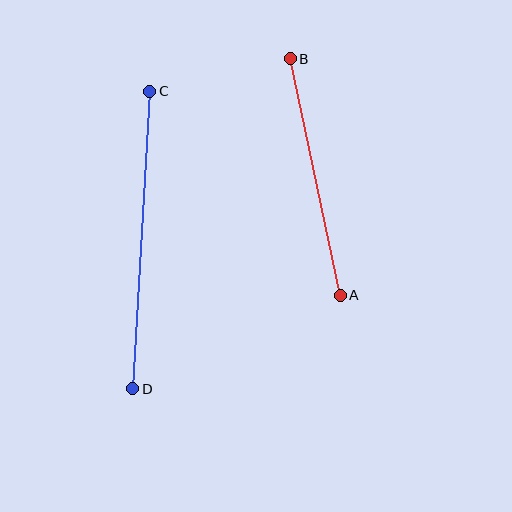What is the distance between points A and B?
The distance is approximately 241 pixels.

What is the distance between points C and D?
The distance is approximately 298 pixels.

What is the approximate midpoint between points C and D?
The midpoint is at approximately (141, 240) pixels.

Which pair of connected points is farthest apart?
Points C and D are farthest apart.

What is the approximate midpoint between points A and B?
The midpoint is at approximately (315, 177) pixels.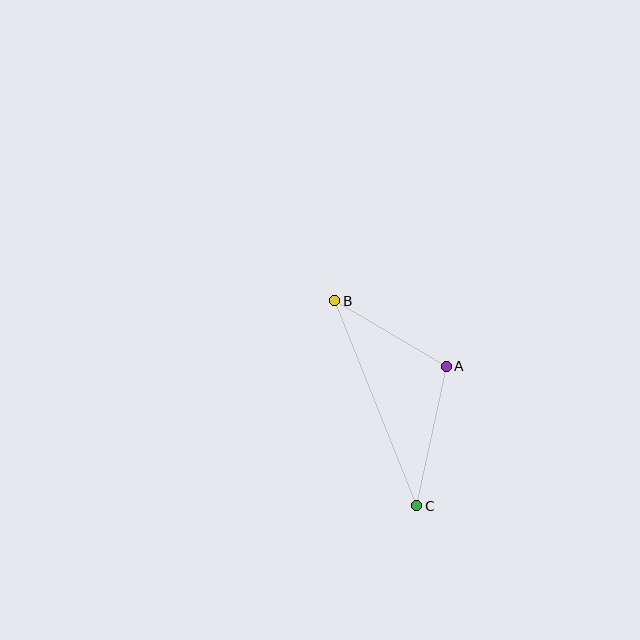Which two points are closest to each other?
Points A and B are closest to each other.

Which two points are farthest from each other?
Points B and C are farthest from each other.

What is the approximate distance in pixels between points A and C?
The distance between A and C is approximately 142 pixels.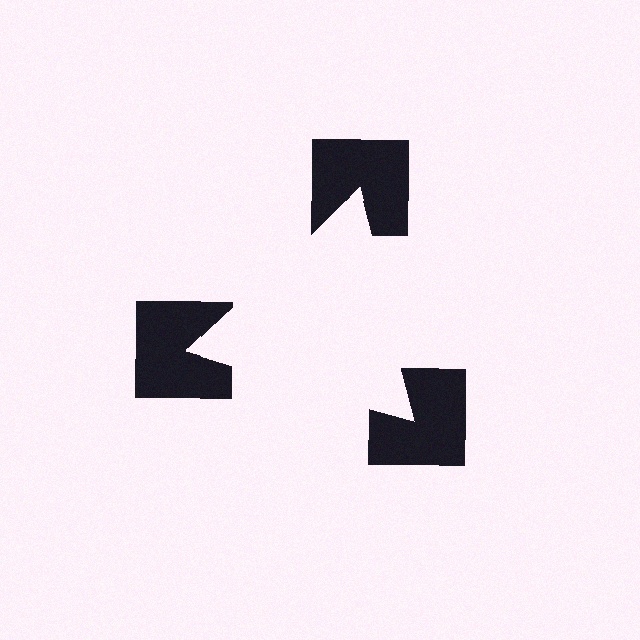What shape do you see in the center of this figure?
An illusory triangle — its edges are inferred from the aligned wedge cuts in the notched squares, not physically drawn.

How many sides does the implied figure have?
3 sides.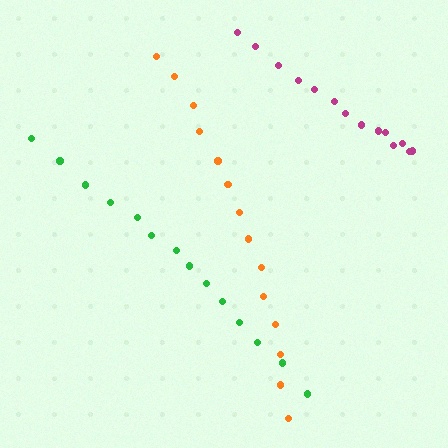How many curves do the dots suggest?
There are 3 distinct paths.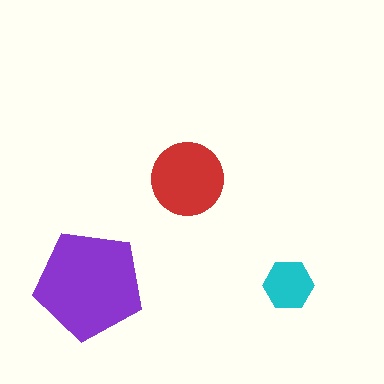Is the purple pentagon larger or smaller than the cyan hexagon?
Larger.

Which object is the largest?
The purple pentagon.